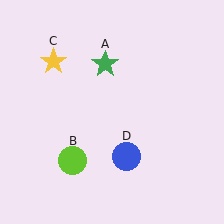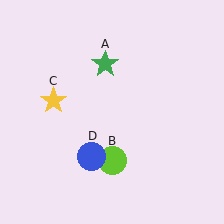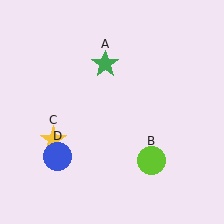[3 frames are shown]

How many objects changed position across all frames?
3 objects changed position: lime circle (object B), yellow star (object C), blue circle (object D).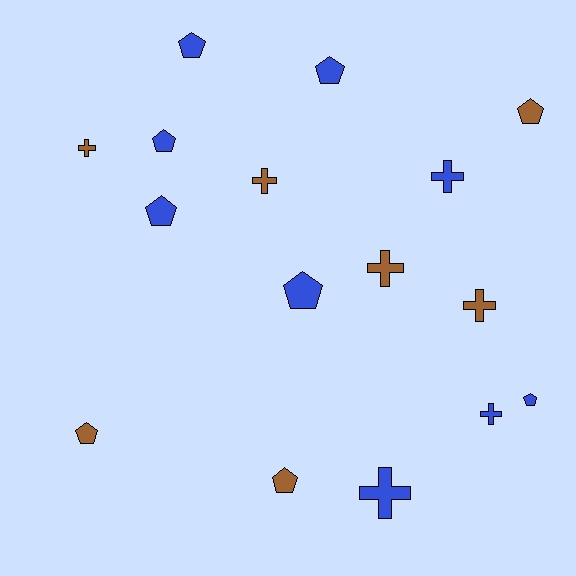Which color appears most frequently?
Blue, with 9 objects.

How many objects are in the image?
There are 16 objects.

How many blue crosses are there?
There are 3 blue crosses.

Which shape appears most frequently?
Pentagon, with 9 objects.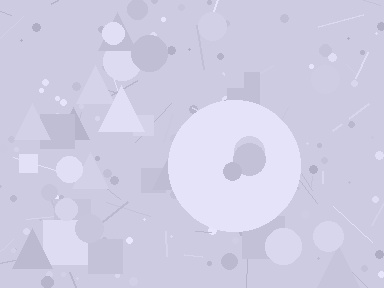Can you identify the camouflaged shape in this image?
The camouflaged shape is a circle.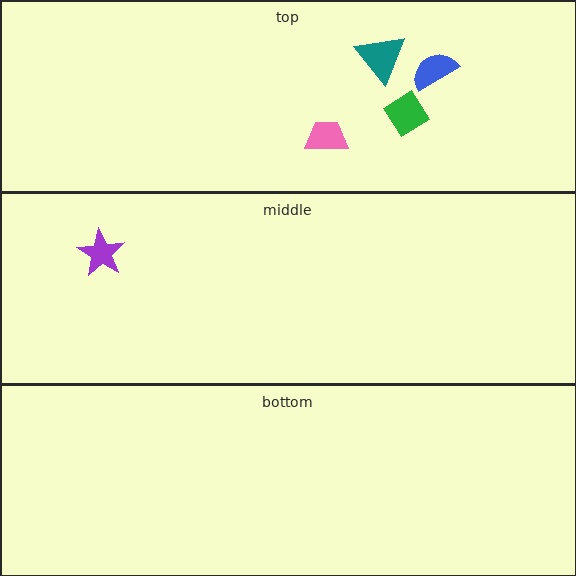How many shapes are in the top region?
4.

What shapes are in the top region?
The green diamond, the pink trapezoid, the teal triangle, the blue semicircle.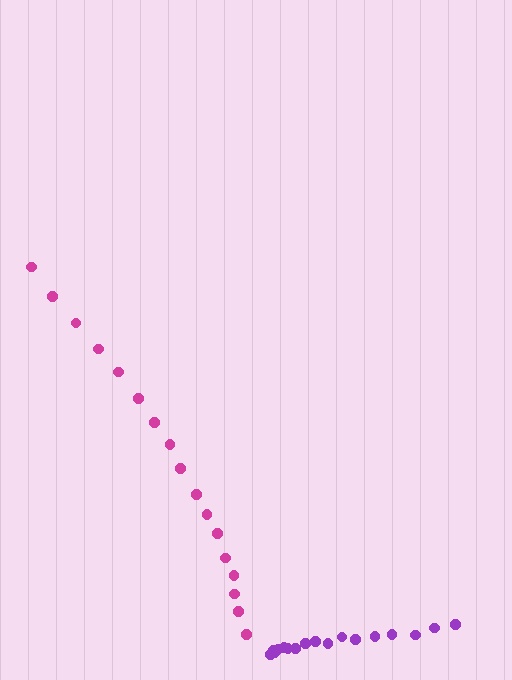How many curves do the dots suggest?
There are 2 distinct paths.